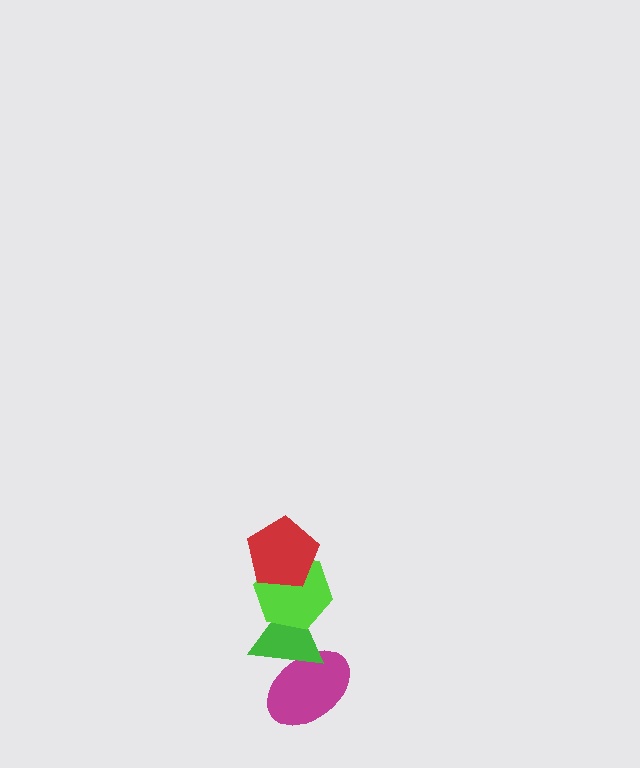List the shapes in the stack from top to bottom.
From top to bottom: the red pentagon, the lime hexagon, the green triangle, the magenta ellipse.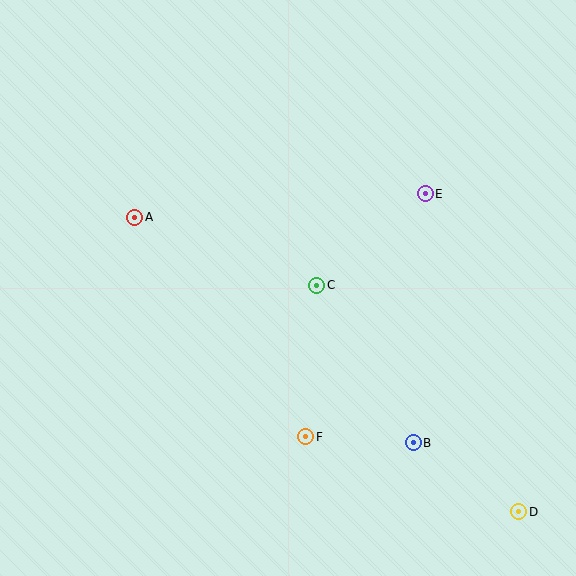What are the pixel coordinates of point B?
Point B is at (413, 443).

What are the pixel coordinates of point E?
Point E is at (425, 194).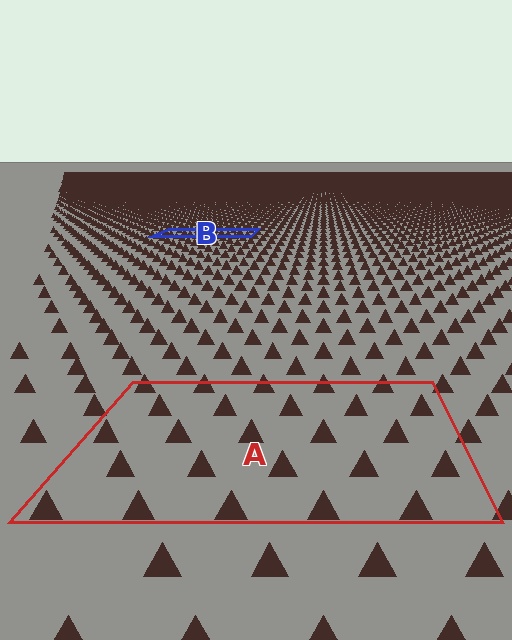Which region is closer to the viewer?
Region A is closer. The texture elements there are larger and more spread out.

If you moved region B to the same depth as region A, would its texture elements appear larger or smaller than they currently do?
They would appear larger. At a closer depth, the same texture elements are projected at a bigger on-screen size.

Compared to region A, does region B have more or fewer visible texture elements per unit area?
Region B has more texture elements per unit area — they are packed more densely because it is farther away.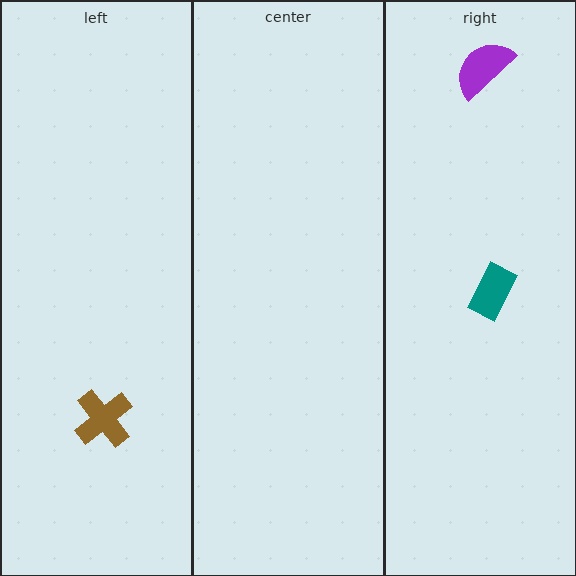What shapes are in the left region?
The brown cross.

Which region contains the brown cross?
The left region.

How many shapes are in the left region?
1.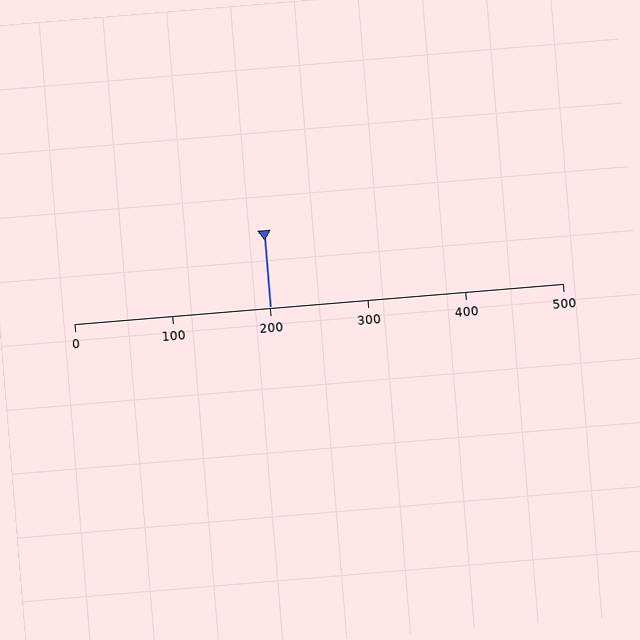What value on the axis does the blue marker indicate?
The marker indicates approximately 200.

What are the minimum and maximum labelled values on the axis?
The axis runs from 0 to 500.